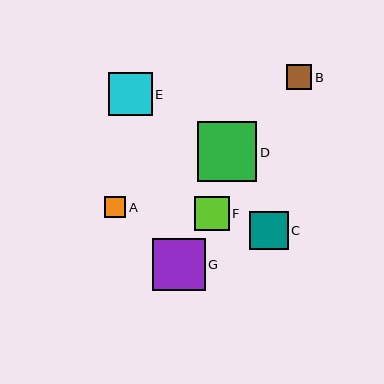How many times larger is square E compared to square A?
Square E is approximately 2.0 times the size of square A.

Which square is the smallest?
Square A is the smallest with a size of approximately 21 pixels.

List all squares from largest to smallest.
From largest to smallest: D, G, E, C, F, B, A.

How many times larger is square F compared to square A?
Square F is approximately 1.6 times the size of square A.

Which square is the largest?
Square D is the largest with a size of approximately 60 pixels.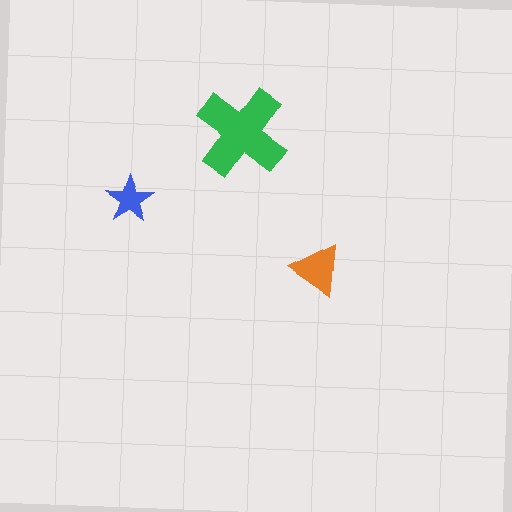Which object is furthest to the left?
The blue star is leftmost.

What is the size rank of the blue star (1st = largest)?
3rd.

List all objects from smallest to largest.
The blue star, the orange triangle, the green cross.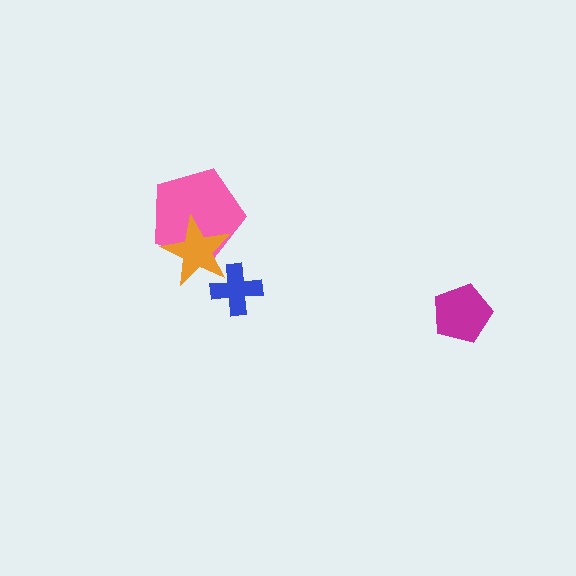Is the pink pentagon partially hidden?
Yes, it is partially covered by another shape.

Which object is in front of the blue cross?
The orange star is in front of the blue cross.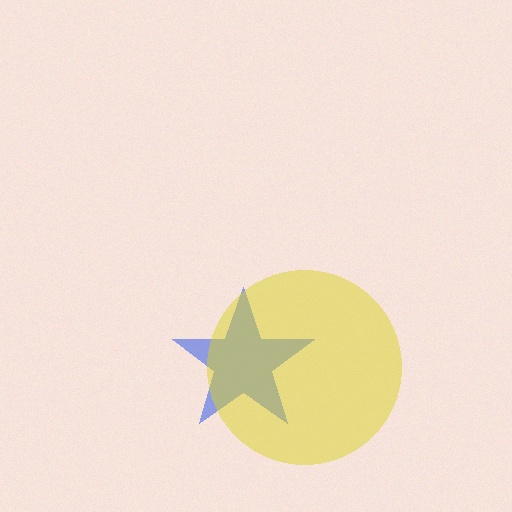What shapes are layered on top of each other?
The layered shapes are: a blue star, a yellow circle.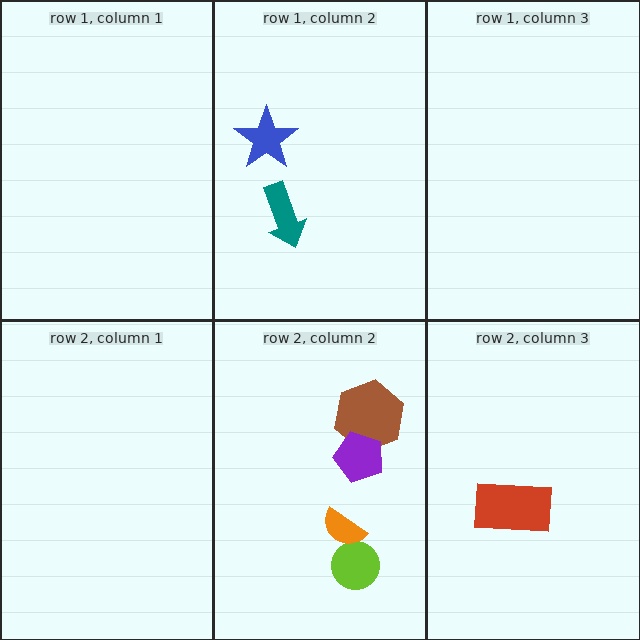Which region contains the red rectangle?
The row 2, column 3 region.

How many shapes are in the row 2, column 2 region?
4.